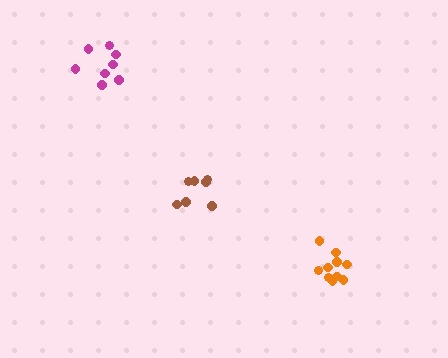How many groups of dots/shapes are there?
There are 3 groups.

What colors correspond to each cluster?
The clusters are colored: magenta, brown, orange.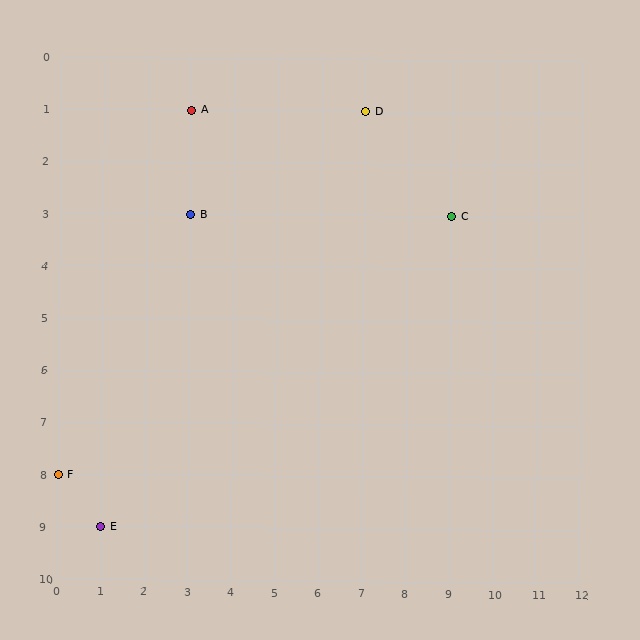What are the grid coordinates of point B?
Point B is at grid coordinates (3, 3).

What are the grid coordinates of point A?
Point A is at grid coordinates (3, 1).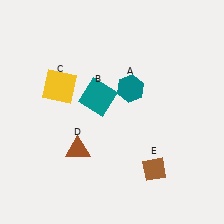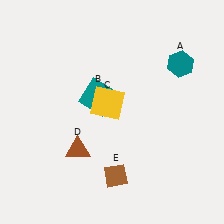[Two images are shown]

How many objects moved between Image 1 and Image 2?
3 objects moved between the two images.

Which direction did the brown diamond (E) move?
The brown diamond (E) moved left.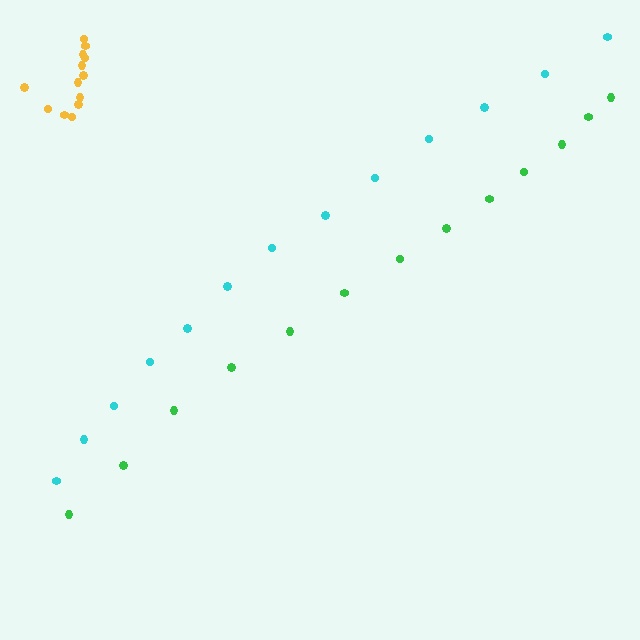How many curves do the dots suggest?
There are 3 distinct paths.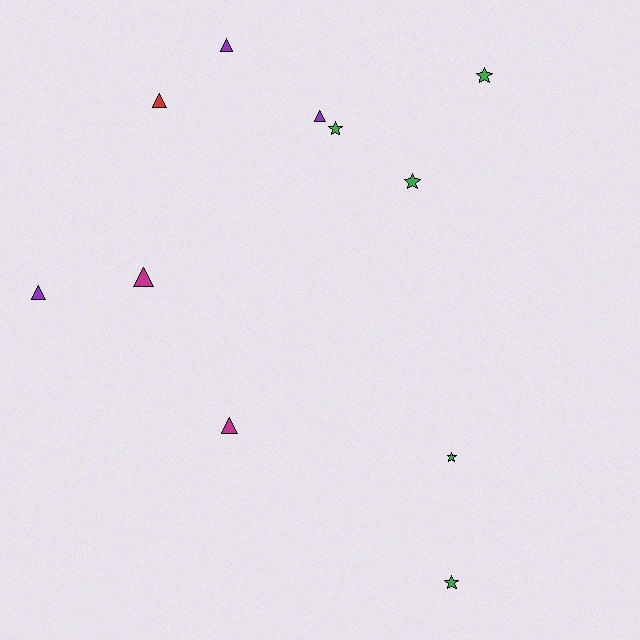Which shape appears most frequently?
Triangle, with 6 objects.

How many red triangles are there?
There is 1 red triangle.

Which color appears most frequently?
Green, with 5 objects.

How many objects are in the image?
There are 11 objects.